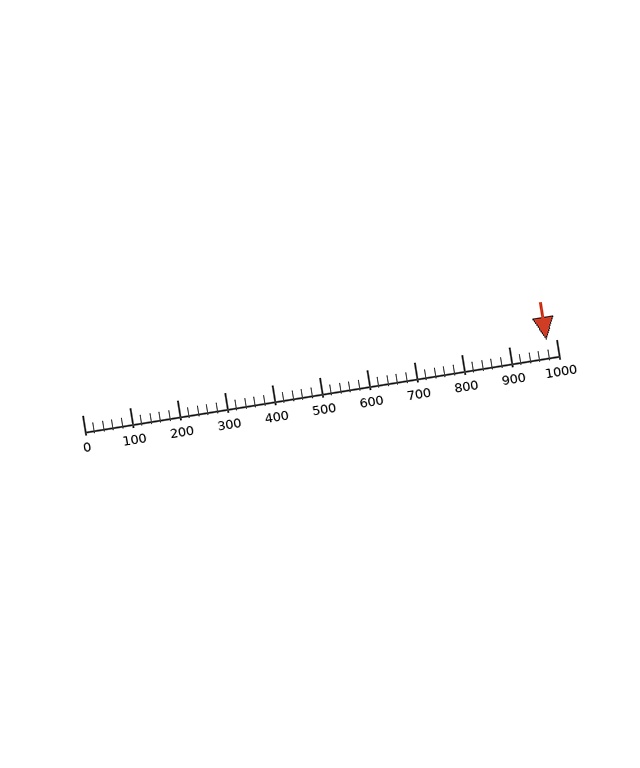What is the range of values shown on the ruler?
The ruler shows values from 0 to 1000.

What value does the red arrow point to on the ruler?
The red arrow points to approximately 980.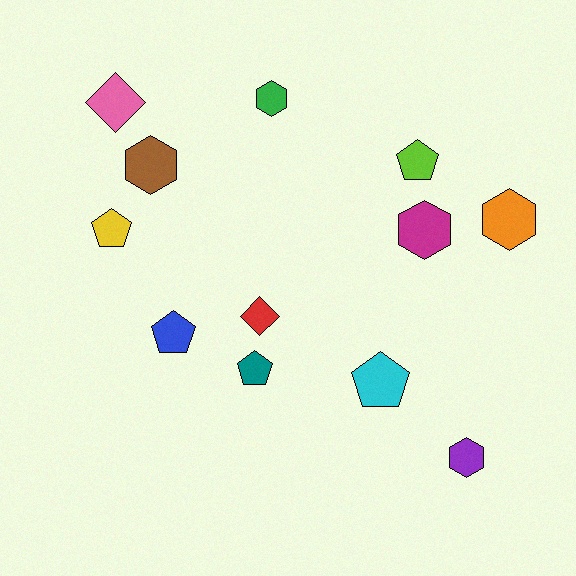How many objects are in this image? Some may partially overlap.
There are 12 objects.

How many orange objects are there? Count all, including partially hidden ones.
There is 1 orange object.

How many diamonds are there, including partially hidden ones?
There are 2 diamonds.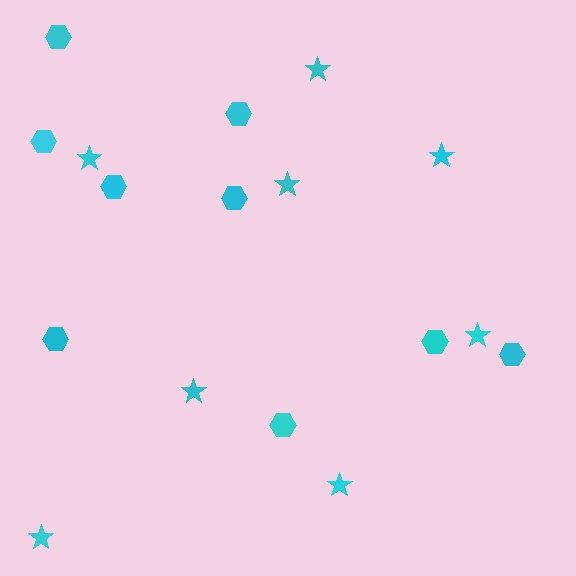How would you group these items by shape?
There are 2 groups: one group of hexagons (9) and one group of stars (8).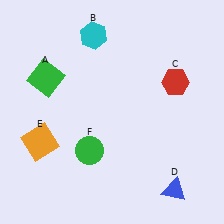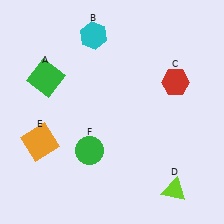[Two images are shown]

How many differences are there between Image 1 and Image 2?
There is 1 difference between the two images.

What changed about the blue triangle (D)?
In Image 1, D is blue. In Image 2, it changed to lime.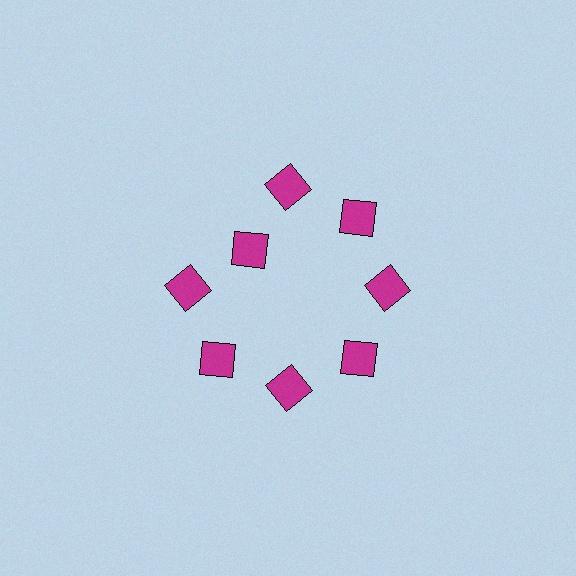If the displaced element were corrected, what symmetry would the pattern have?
It would have 8-fold rotational symmetry — the pattern would map onto itself every 45 degrees.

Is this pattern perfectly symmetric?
No. The 8 magenta diamonds are arranged in a ring, but one element near the 10 o'clock position is pulled inward toward the center, breaking the 8-fold rotational symmetry.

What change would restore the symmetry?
The symmetry would be restored by moving it outward, back onto the ring so that all 8 diamonds sit at equal angles and equal distance from the center.